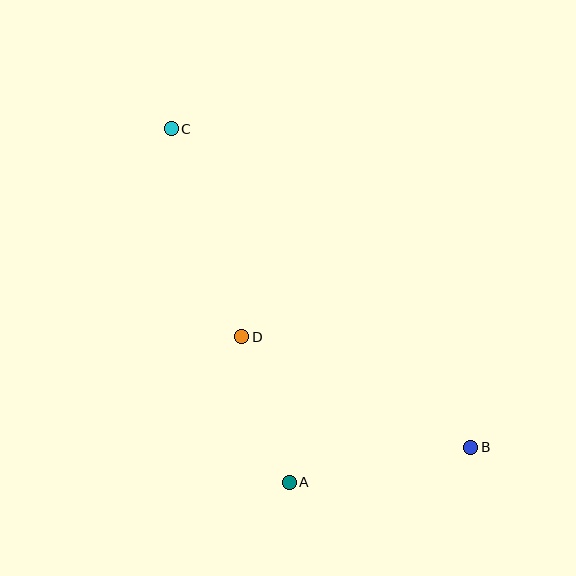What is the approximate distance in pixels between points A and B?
The distance between A and B is approximately 185 pixels.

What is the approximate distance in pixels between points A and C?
The distance between A and C is approximately 373 pixels.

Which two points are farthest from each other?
Points B and C are farthest from each other.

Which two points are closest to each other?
Points A and D are closest to each other.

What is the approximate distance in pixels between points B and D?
The distance between B and D is approximately 254 pixels.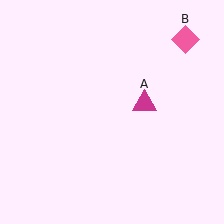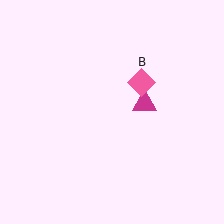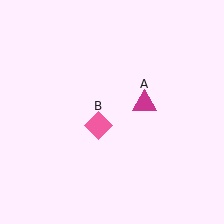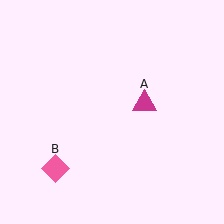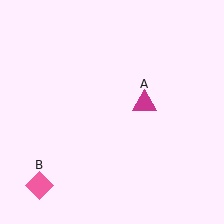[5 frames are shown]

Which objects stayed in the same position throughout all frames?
Magenta triangle (object A) remained stationary.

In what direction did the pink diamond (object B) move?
The pink diamond (object B) moved down and to the left.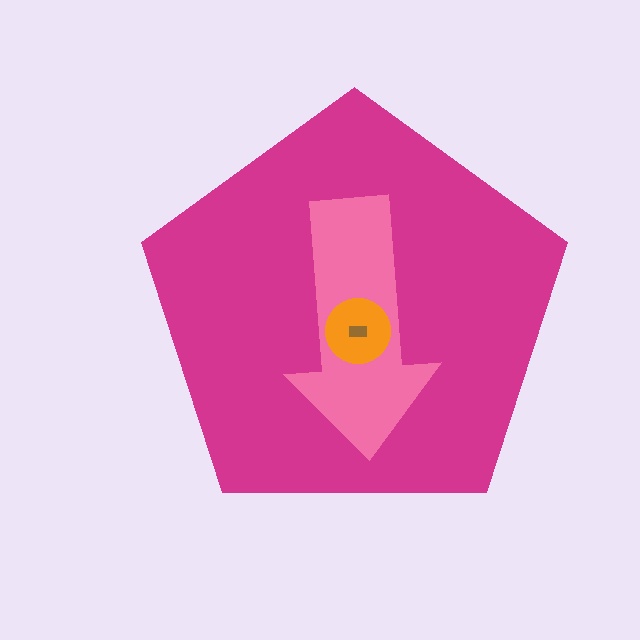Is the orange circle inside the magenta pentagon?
Yes.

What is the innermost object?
The brown rectangle.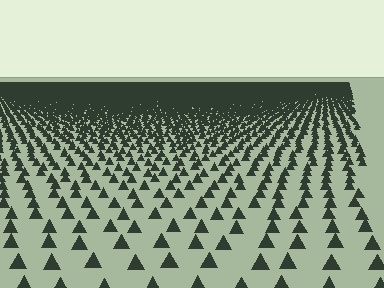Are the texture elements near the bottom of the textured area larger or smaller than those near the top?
Larger. Near the bottom, elements are closer to the viewer and appear at a bigger on-screen size.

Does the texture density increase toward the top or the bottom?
Density increases toward the top.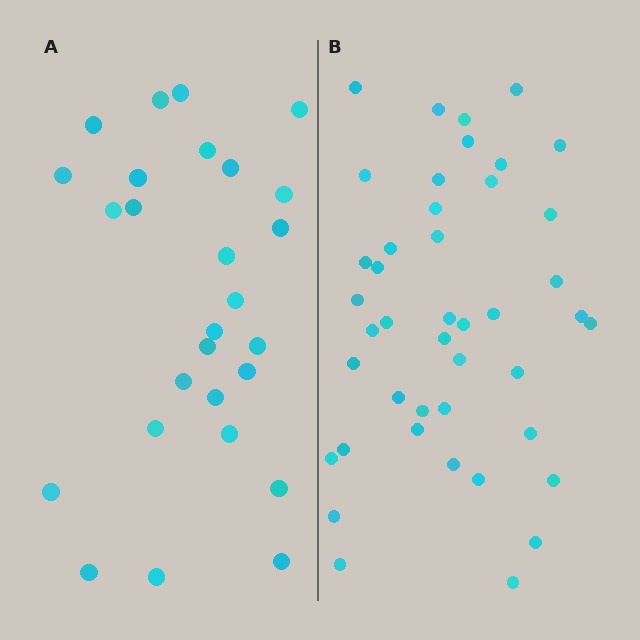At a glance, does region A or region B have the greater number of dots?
Region B (the right region) has more dots.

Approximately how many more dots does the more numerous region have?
Region B has approximately 15 more dots than region A.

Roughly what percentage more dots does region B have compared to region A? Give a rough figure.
About 60% more.